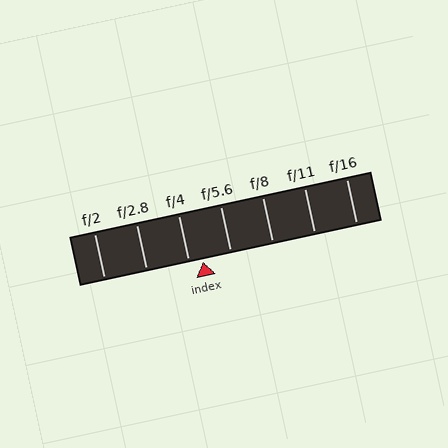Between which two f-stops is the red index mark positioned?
The index mark is between f/4 and f/5.6.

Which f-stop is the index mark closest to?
The index mark is closest to f/4.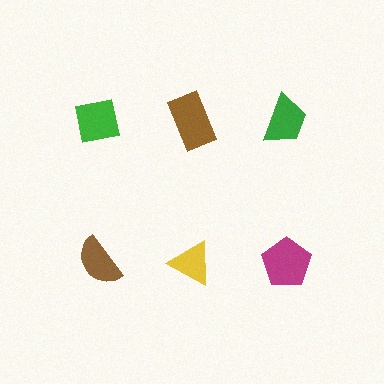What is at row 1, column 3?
A green trapezoid.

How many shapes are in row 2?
3 shapes.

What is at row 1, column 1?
A green square.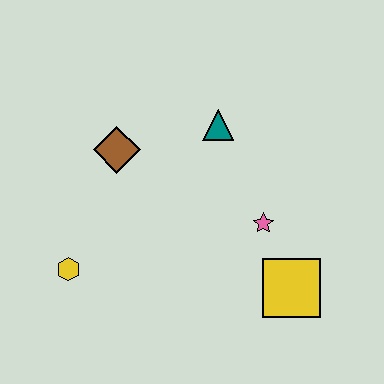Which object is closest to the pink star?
The yellow square is closest to the pink star.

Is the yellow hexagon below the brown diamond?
Yes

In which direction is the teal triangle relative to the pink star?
The teal triangle is above the pink star.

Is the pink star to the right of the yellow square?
No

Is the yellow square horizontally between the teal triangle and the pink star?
No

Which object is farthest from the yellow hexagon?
The yellow square is farthest from the yellow hexagon.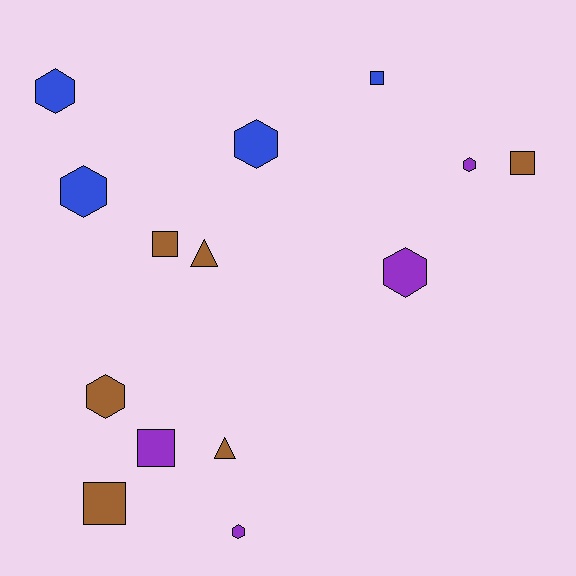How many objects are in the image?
There are 14 objects.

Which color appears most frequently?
Brown, with 6 objects.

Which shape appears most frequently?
Hexagon, with 7 objects.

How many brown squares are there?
There are 3 brown squares.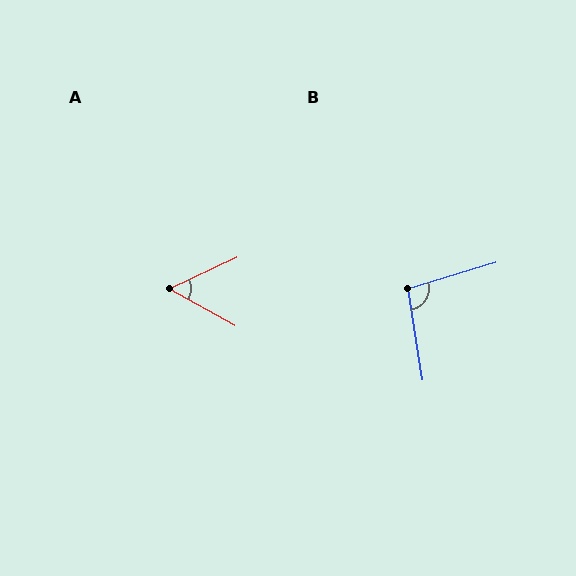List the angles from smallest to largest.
A (54°), B (98°).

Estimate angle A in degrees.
Approximately 54 degrees.